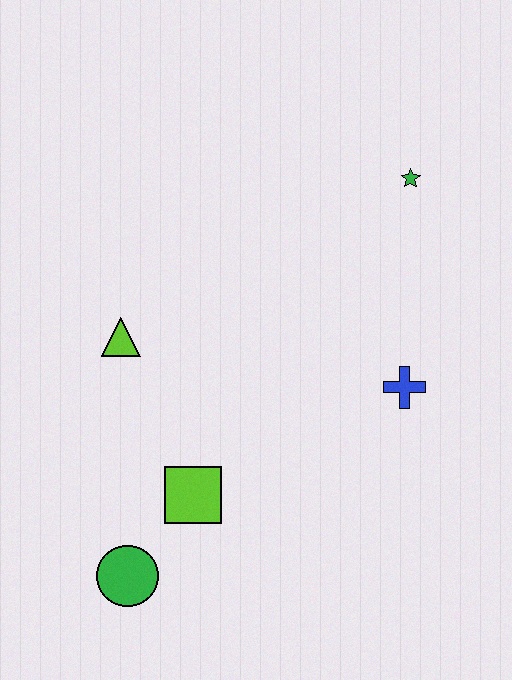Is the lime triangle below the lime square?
No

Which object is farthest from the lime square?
The green star is farthest from the lime square.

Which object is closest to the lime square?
The green circle is closest to the lime square.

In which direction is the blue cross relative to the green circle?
The blue cross is to the right of the green circle.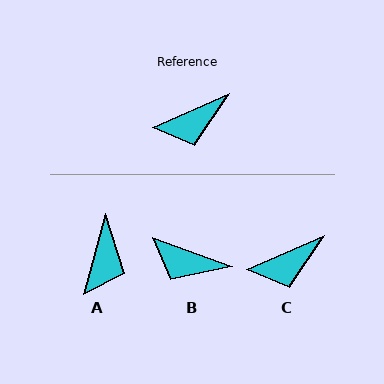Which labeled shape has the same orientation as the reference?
C.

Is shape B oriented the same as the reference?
No, it is off by about 44 degrees.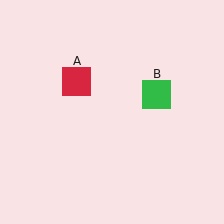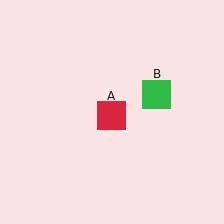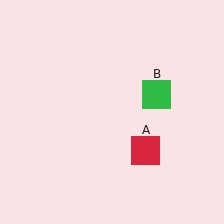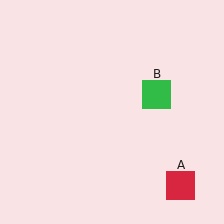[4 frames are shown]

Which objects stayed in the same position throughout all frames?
Green square (object B) remained stationary.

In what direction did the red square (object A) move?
The red square (object A) moved down and to the right.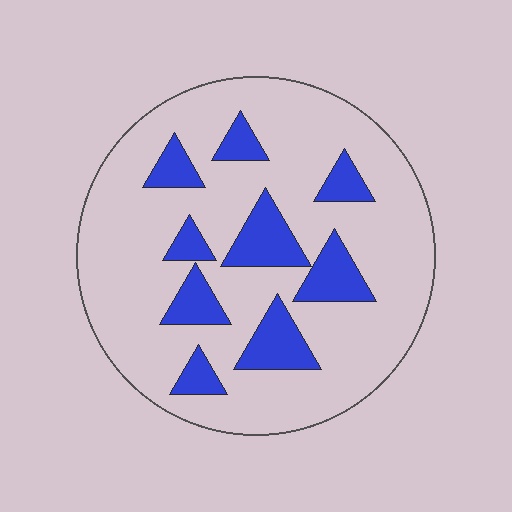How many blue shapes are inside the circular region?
9.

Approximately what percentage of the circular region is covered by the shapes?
Approximately 20%.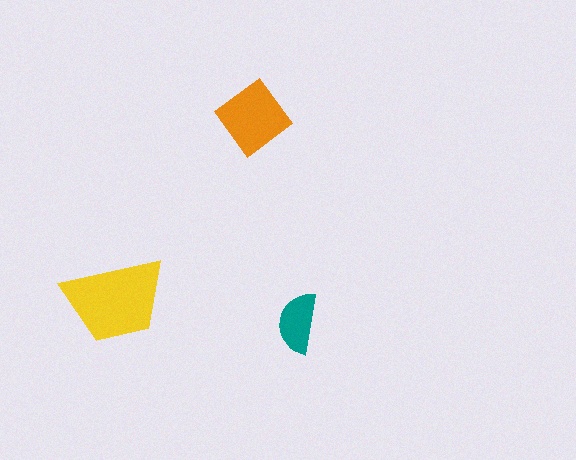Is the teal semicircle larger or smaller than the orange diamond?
Smaller.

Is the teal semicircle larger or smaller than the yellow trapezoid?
Smaller.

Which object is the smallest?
The teal semicircle.